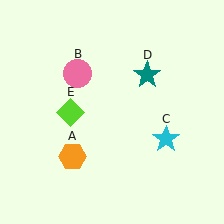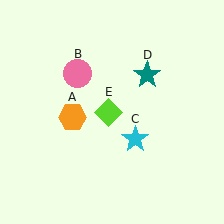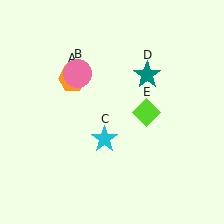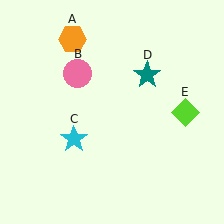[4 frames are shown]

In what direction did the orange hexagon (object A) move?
The orange hexagon (object A) moved up.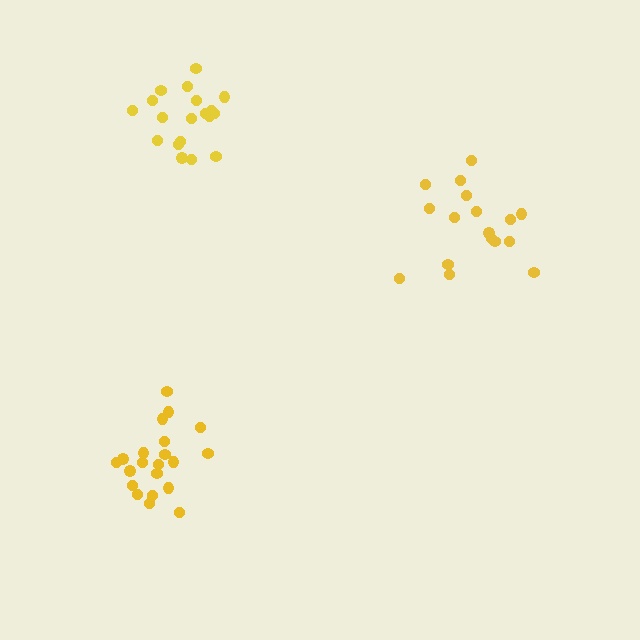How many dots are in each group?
Group 1: 19 dots, Group 2: 17 dots, Group 3: 21 dots (57 total).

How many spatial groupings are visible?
There are 3 spatial groupings.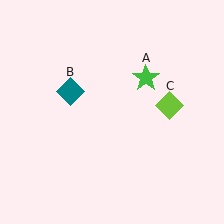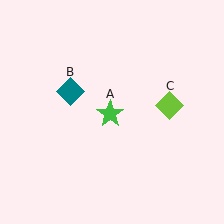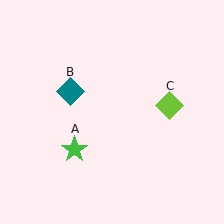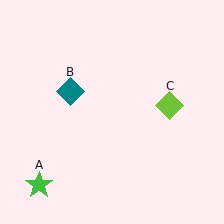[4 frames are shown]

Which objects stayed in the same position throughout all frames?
Teal diamond (object B) and lime diamond (object C) remained stationary.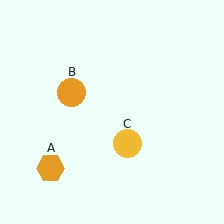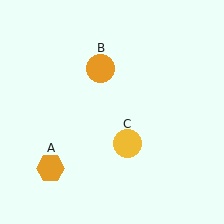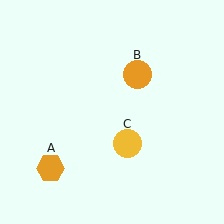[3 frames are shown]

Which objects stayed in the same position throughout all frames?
Orange hexagon (object A) and yellow circle (object C) remained stationary.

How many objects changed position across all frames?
1 object changed position: orange circle (object B).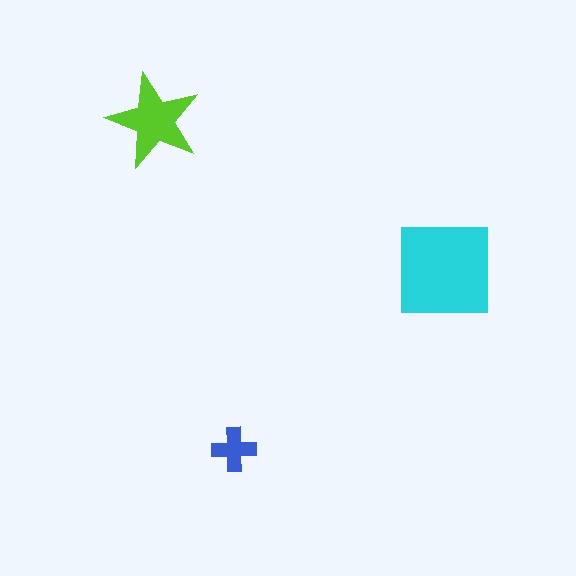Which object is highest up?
The lime star is topmost.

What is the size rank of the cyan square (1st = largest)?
1st.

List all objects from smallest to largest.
The blue cross, the lime star, the cyan square.